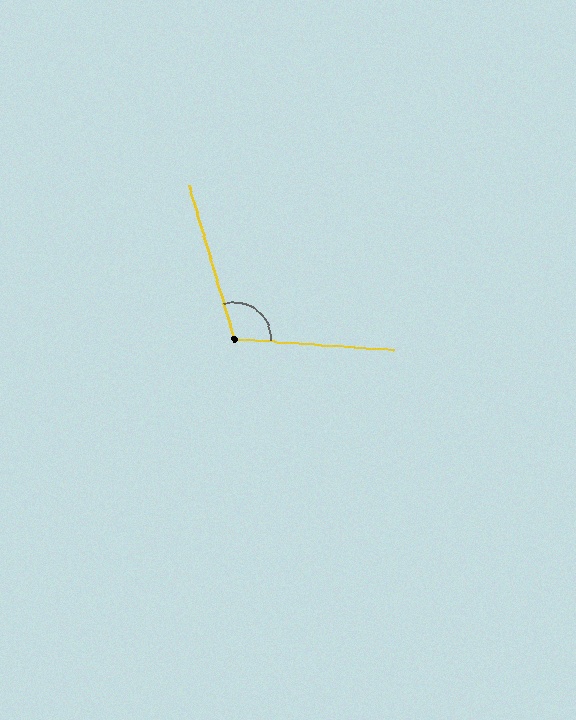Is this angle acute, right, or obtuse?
It is obtuse.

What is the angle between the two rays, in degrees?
Approximately 111 degrees.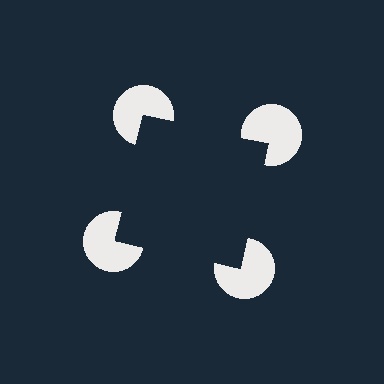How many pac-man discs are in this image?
There are 4 — one at each vertex of the illusory square.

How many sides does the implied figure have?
4 sides.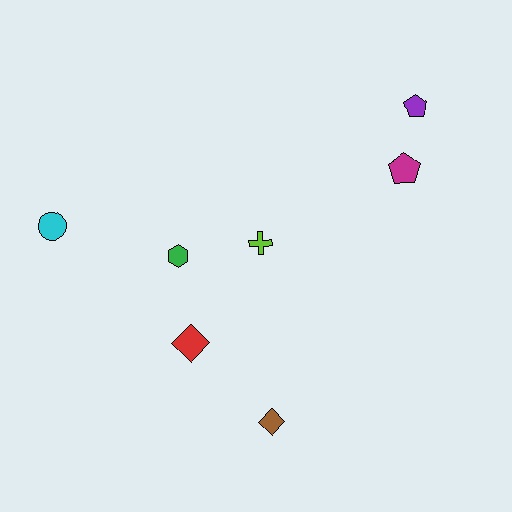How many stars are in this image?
There are no stars.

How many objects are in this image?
There are 7 objects.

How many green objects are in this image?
There is 1 green object.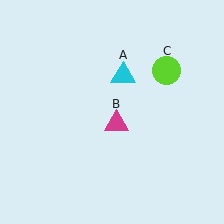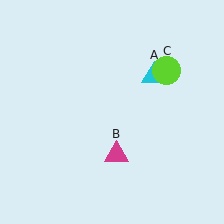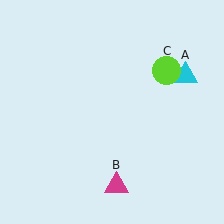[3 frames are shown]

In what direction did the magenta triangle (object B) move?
The magenta triangle (object B) moved down.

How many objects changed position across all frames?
2 objects changed position: cyan triangle (object A), magenta triangle (object B).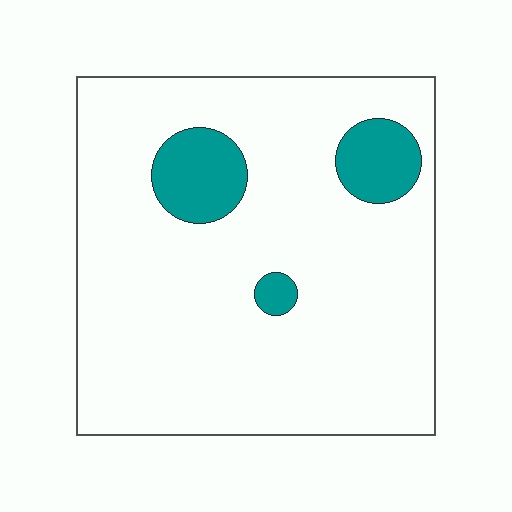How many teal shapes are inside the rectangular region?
3.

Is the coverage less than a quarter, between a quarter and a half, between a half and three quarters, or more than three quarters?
Less than a quarter.